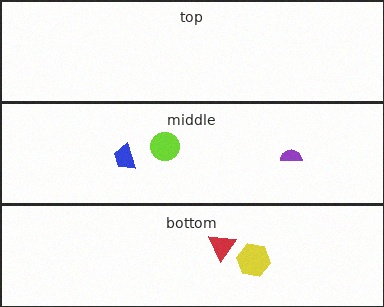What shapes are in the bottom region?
The yellow hexagon, the red triangle.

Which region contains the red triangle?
The bottom region.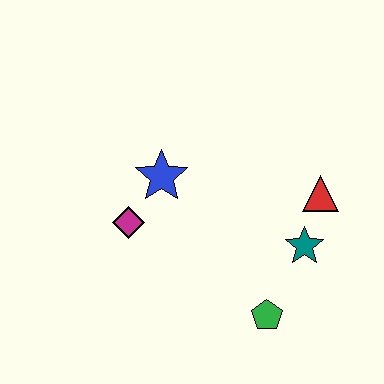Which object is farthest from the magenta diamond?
The red triangle is farthest from the magenta diamond.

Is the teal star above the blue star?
No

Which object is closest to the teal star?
The red triangle is closest to the teal star.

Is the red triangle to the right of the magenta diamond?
Yes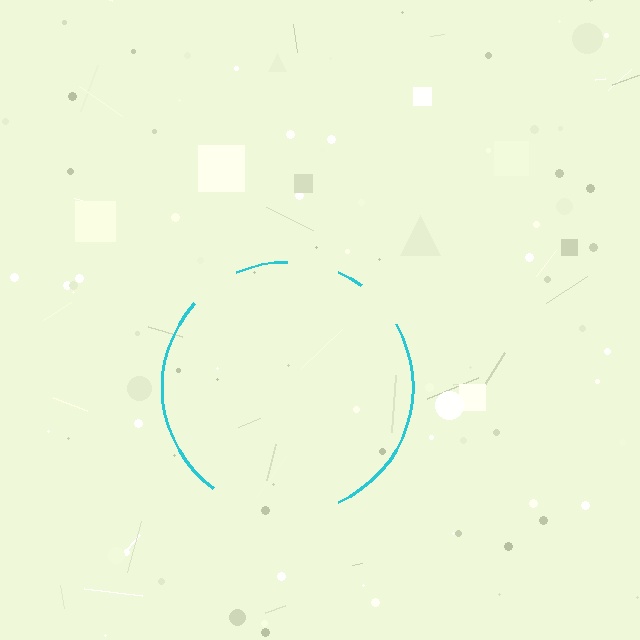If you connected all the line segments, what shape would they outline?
They would outline a circle.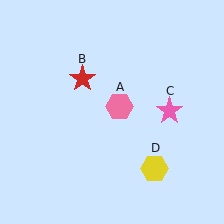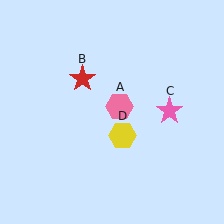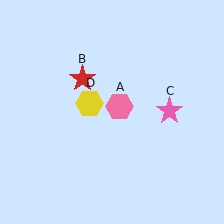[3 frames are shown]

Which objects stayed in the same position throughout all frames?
Pink hexagon (object A) and red star (object B) and pink star (object C) remained stationary.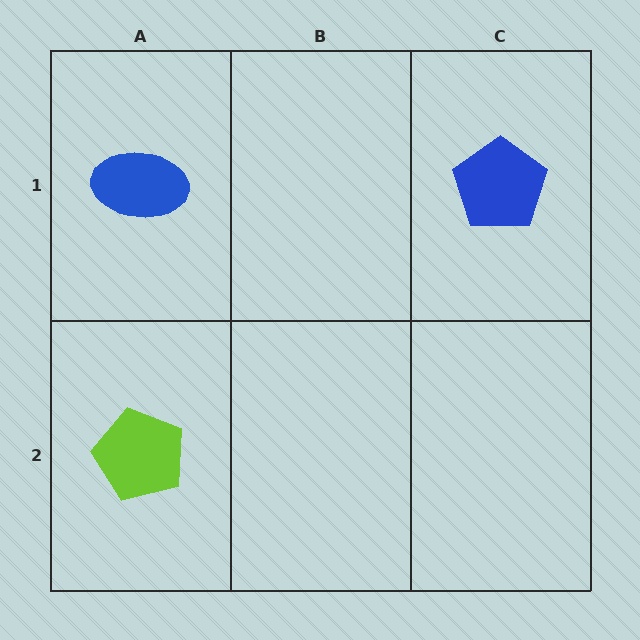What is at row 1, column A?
A blue ellipse.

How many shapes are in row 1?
2 shapes.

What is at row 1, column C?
A blue pentagon.